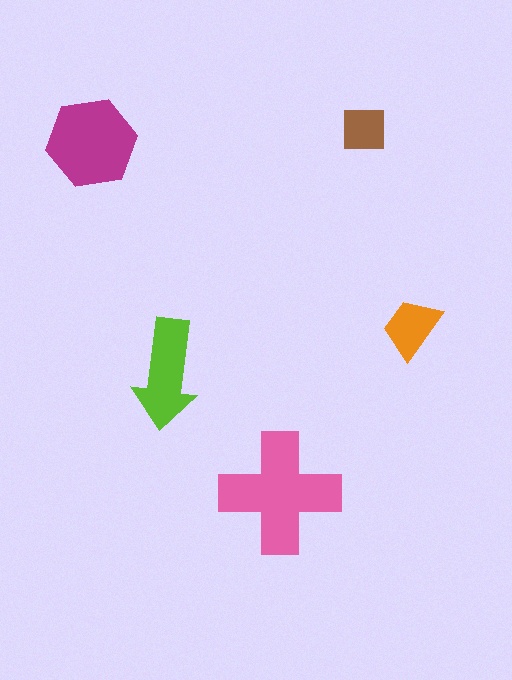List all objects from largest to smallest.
The pink cross, the magenta hexagon, the lime arrow, the orange trapezoid, the brown square.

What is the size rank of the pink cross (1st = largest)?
1st.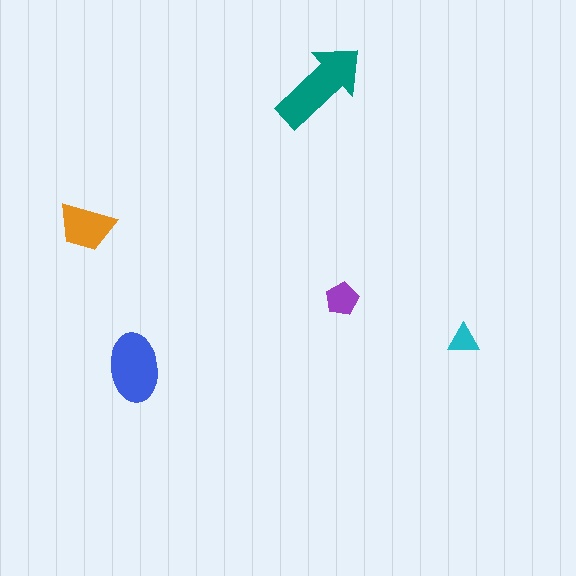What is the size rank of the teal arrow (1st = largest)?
1st.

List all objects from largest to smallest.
The teal arrow, the blue ellipse, the orange trapezoid, the purple pentagon, the cyan triangle.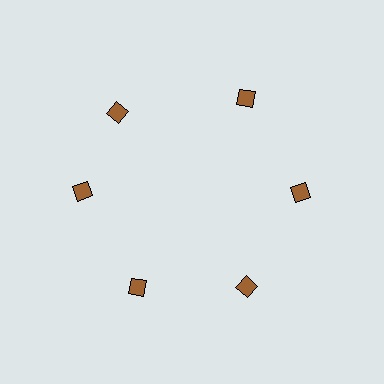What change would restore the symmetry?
The symmetry would be restored by rotating it back into even spacing with its neighbors so that all 6 diamonds sit at equal angles and equal distance from the center.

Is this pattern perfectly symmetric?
No. The 6 brown diamonds are arranged in a ring, but one element near the 11 o'clock position is rotated out of alignment along the ring, breaking the 6-fold rotational symmetry.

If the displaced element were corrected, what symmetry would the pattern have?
It would have 6-fold rotational symmetry — the pattern would map onto itself every 60 degrees.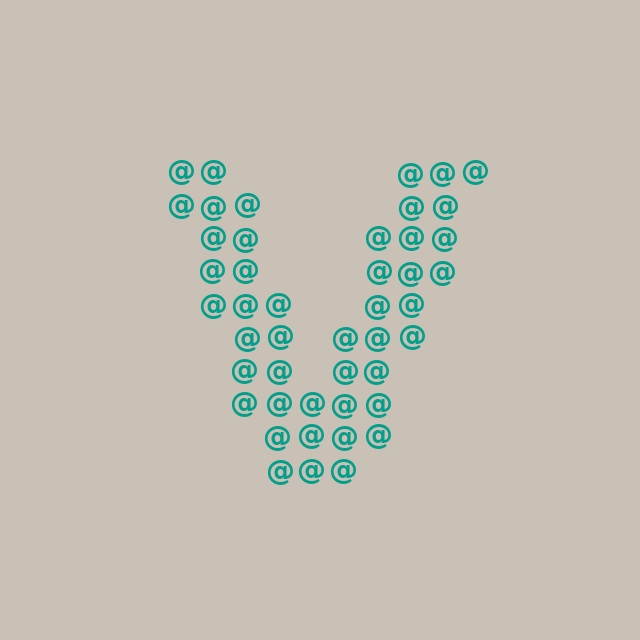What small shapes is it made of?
It is made of small at signs.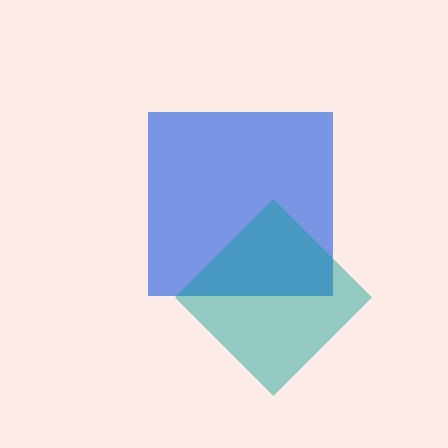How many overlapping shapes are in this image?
There are 2 overlapping shapes in the image.